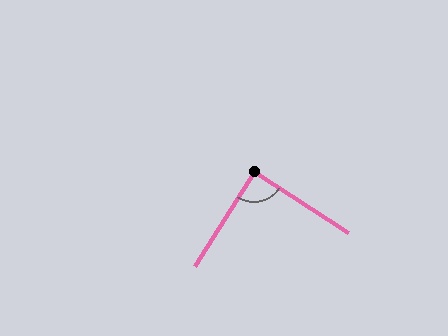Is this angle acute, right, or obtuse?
It is approximately a right angle.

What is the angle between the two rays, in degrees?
Approximately 90 degrees.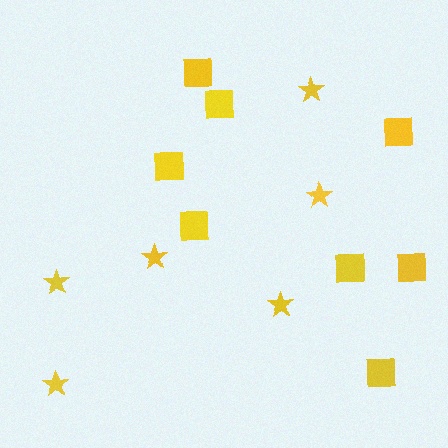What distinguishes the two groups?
There are 2 groups: one group of stars (6) and one group of squares (8).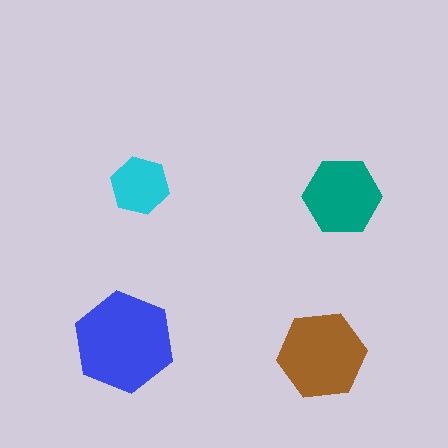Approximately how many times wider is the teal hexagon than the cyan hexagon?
About 1.5 times wider.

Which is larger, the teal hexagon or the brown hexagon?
The brown one.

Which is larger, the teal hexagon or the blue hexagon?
The blue one.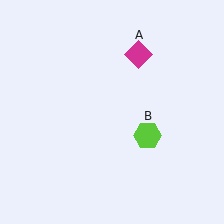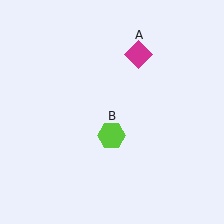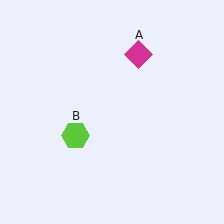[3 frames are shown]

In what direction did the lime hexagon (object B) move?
The lime hexagon (object B) moved left.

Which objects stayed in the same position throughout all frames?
Magenta diamond (object A) remained stationary.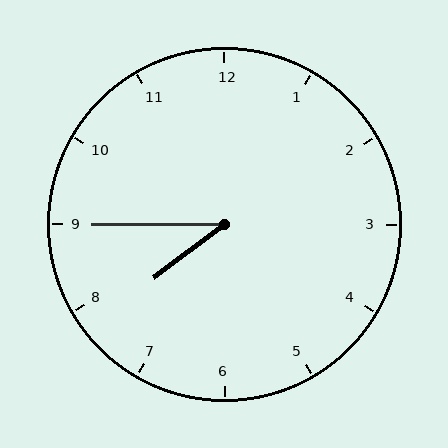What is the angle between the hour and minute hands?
Approximately 38 degrees.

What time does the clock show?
7:45.